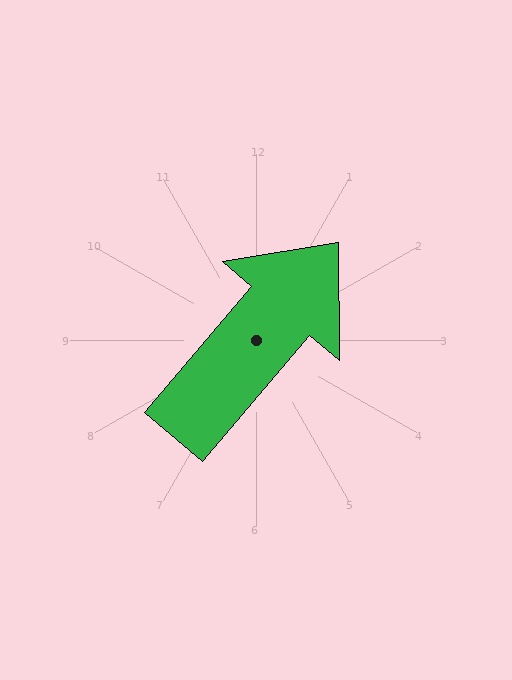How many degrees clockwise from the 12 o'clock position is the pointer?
Approximately 40 degrees.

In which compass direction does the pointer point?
Northeast.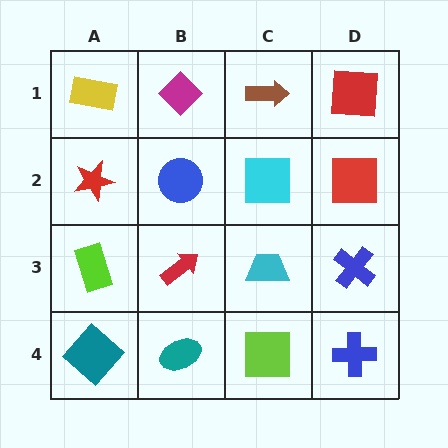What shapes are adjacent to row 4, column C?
A cyan trapezoid (row 3, column C), a teal ellipse (row 4, column B), a blue cross (row 4, column D).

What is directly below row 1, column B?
A blue circle.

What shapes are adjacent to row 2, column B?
A magenta diamond (row 1, column B), a red arrow (row 3, column B), a red star (row 2, column A), a cyan square (row 2, column C).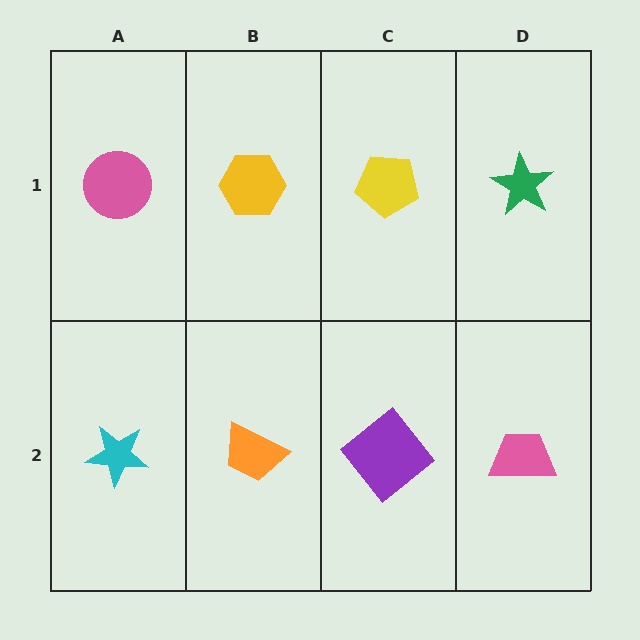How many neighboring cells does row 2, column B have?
3.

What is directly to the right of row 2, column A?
An orange trapezoid.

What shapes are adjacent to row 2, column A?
A pink circle (row 1, column A), an orange trapezoid (row 2, column B).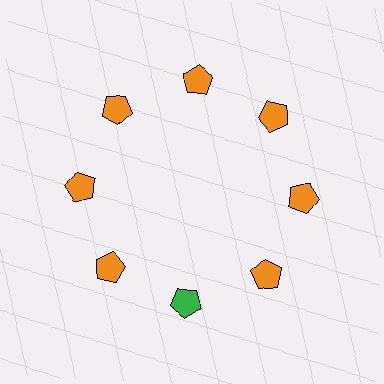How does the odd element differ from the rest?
It has a different color: green instead of orange.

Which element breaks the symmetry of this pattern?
The green pentagon at roughly the 6 o'clock position breaks the symmetry. All other shapes are orange pentagons.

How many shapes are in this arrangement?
There are 8 shapes arranged in a ring pattern.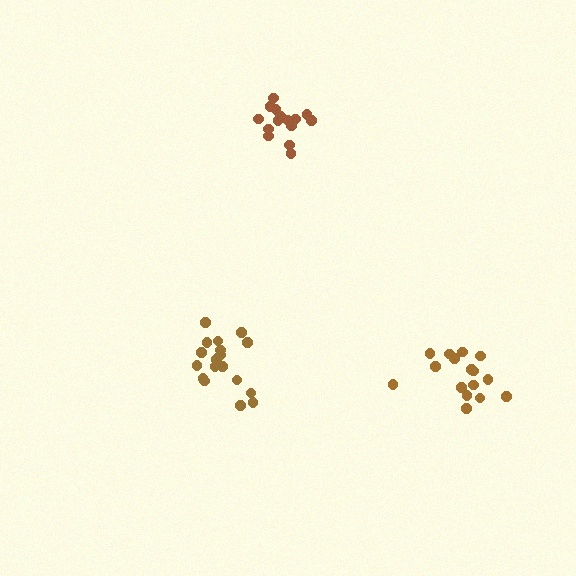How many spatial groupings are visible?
There are 3 spatial groupings.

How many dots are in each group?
Group 1: 15 dots, Group 2: 18 dots, Group 3: 16 dots (49 total).